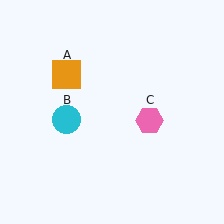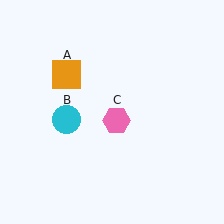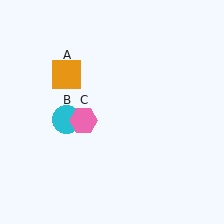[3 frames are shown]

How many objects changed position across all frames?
1 object changed position: pink hexagon (object C).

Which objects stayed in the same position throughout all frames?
Orange square (object A) and cyan circle (object B) remained stationary.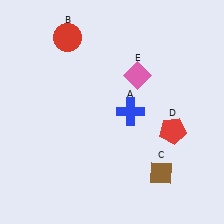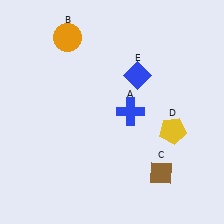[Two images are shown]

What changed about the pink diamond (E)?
In Image 1, E is pink. In Image 2, it changed to blue.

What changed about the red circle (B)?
In Image 1, B is red. In Image 2, it changed to orange.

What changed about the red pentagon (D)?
In Image 1, D is red. In Image 2, it changed to yellow.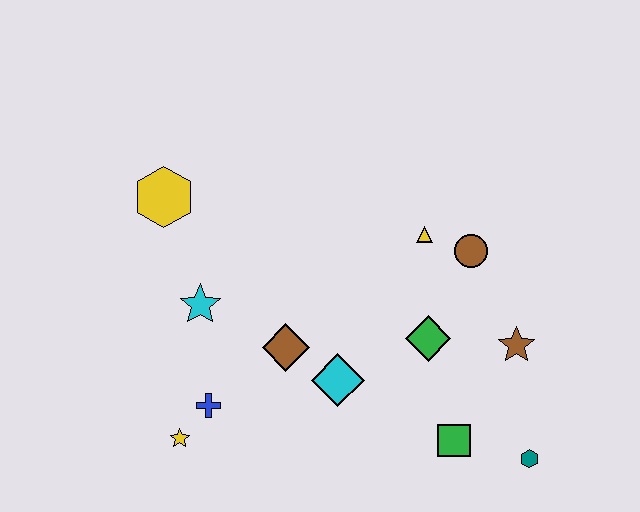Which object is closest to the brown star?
The green diamond is closest to the brown star.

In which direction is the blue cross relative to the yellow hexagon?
The blue cross is below the yellow hexagon.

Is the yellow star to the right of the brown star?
No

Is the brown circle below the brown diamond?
No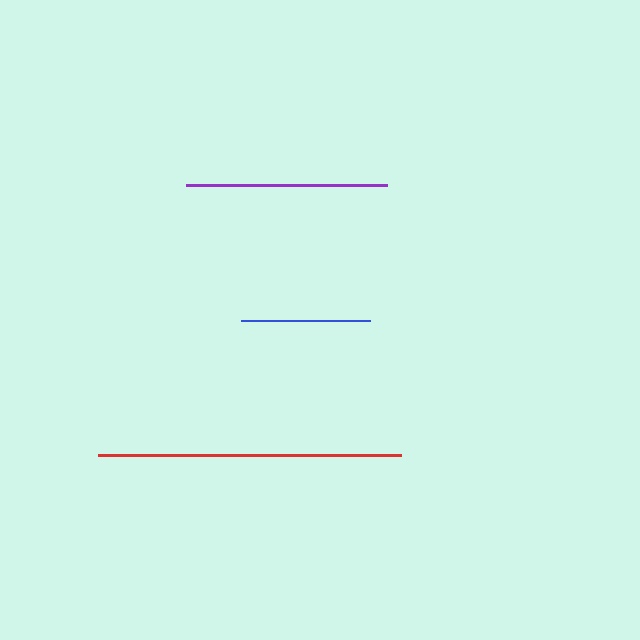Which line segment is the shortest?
The blue line is the shortest at approximately 129 pixels.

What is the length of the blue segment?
The blue segment is approximately 129 pixels long.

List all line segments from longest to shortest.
From longest to shortest: red, purple, blue.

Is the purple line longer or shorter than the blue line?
The purple line is longer than the blue line.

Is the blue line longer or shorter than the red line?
The red line is longer than the blue line.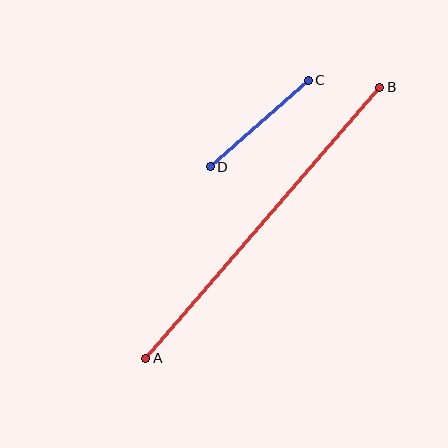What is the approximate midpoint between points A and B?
The midpoint is at approximately (263, 223) pixels.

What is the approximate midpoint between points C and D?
The midpoint is at approximately (259, 123) pixels.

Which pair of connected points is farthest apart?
Points A and B are farthest apart.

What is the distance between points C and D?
The distance is approximately 130 pixels.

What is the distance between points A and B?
The distance is approximately 358 pixels.